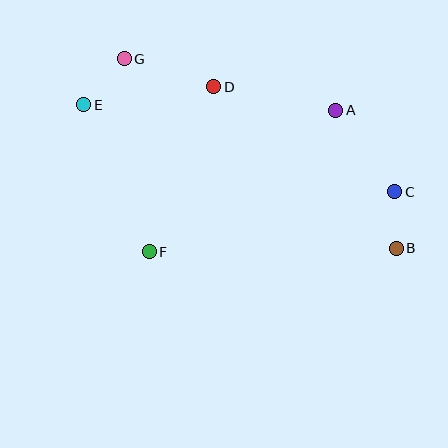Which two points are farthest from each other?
Points B and E are farthest from each other.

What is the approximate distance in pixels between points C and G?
The distance between C and G is approximately 301 pixels.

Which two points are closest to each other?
Points B and C are closest to each other.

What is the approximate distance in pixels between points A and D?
The distance between A and D is approximately 124 pixels.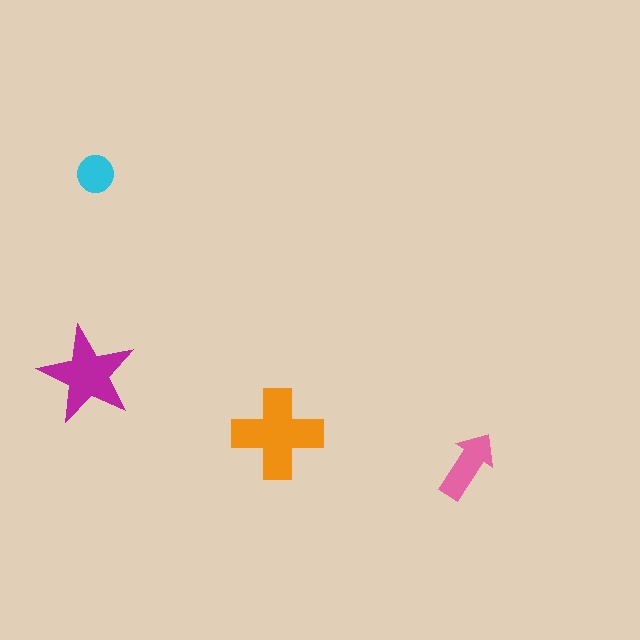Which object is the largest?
The orange cross.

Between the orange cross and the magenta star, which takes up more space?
The orange cross.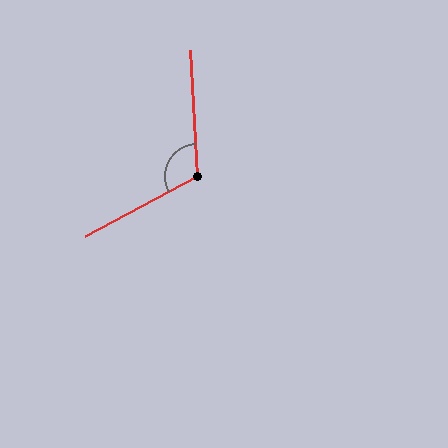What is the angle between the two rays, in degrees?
Approximately 115 degrees.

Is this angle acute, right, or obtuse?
It is obtuse.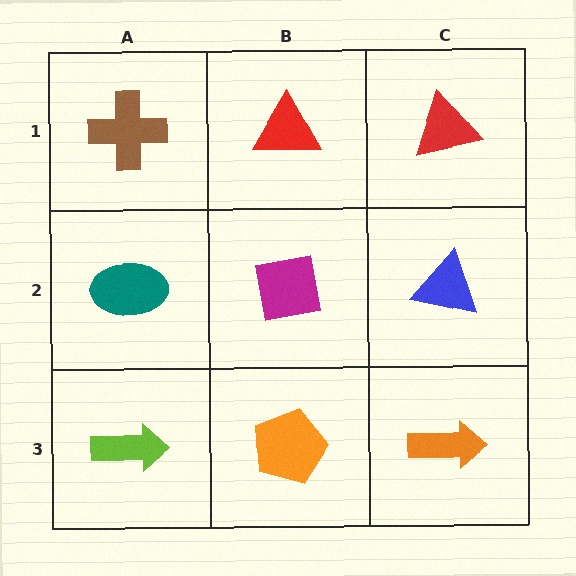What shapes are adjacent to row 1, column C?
A blue triangle (row 2, column C), a red triangle (row 1, column B).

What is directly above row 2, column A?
A brown cross.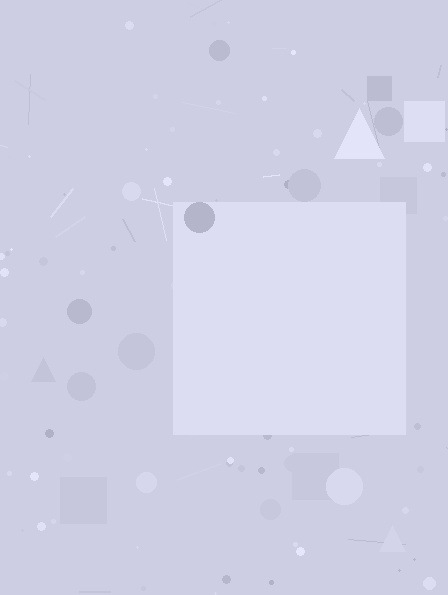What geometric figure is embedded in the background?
A square is embedded in the background.